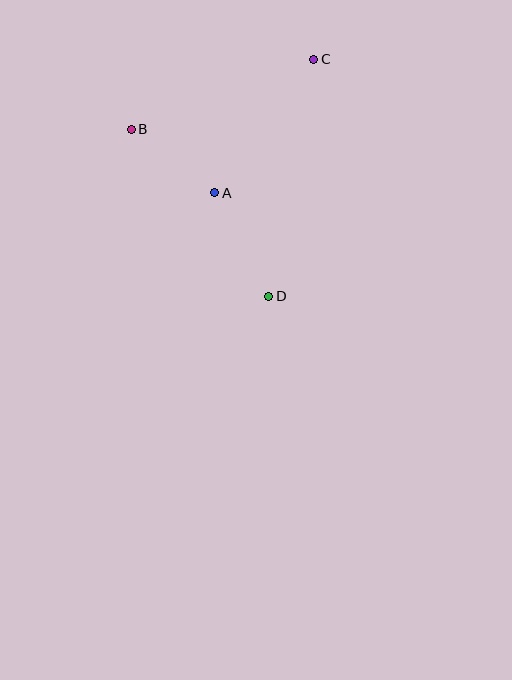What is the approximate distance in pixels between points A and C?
The distance between A and C is approximately 166 pixels.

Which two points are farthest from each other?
Points C and D are farthest from each other.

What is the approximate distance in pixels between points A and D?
The distance between A and D is approximately 117 pixels.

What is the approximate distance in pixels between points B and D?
The distance between B and D is approximately 217 pixels.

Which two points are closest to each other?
Points A and B are closest to each other.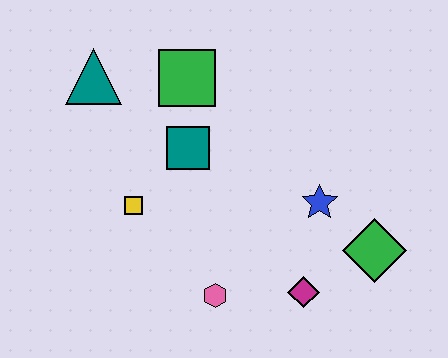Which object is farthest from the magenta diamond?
The teal triangle is farthest from the magenta diamond.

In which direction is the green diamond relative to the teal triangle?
The green diamond is to the right of the teal triangle.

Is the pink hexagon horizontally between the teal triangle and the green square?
No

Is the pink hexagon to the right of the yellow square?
Yes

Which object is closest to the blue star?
The green diamond is closest to the blue star.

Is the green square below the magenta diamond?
No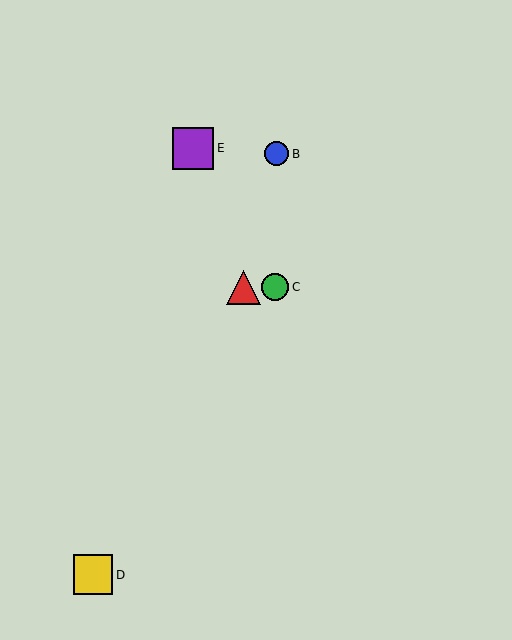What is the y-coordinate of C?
Object C is at y≈287.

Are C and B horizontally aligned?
No, C is at y≈287 and B is at y≈154.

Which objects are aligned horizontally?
Objects A, C are aligned horizontally.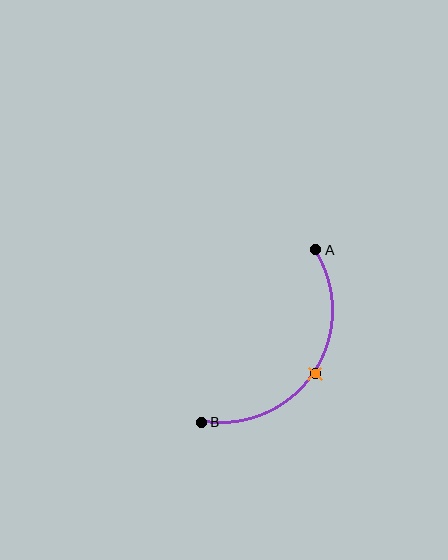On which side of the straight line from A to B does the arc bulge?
The arc bulges to the right of the straight line connecting A and B.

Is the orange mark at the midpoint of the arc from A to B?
Yes. The orange mark lies on the arc at equal arc-length from both A and B — it is the arc midpoint.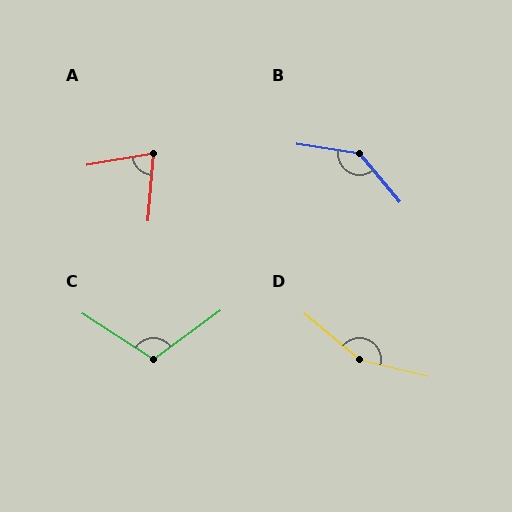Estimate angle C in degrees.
Approximately 111 degrees.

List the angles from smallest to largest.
A (75°), C (111°), B (139°), D (154°).